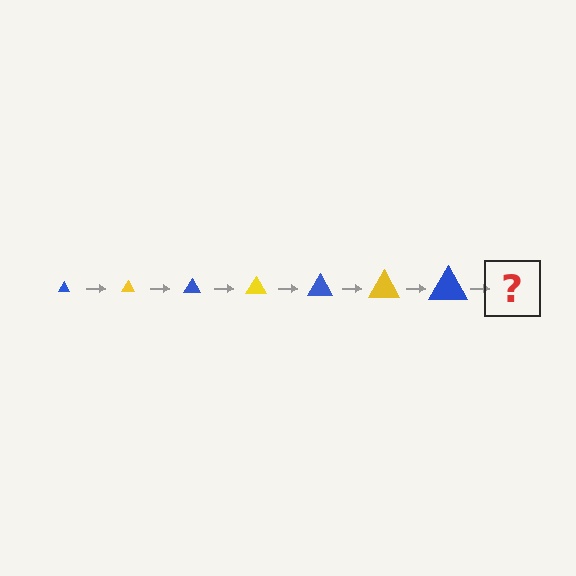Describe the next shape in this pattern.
It should be a yellow triangle, larger than the previous one.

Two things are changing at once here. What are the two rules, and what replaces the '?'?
The two rules are that the triangle grows larger each step and the color cycles through blue and yellow. The '?' should be a yellow triangle, larger than the previous one.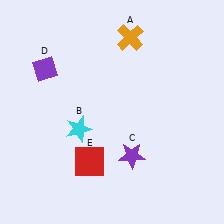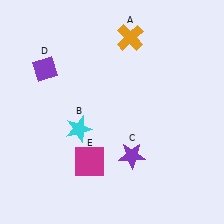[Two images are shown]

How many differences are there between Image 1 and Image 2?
There is 1 difference between the two images.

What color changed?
The square (E) changed from red in Image 1 to magenta in Image 2.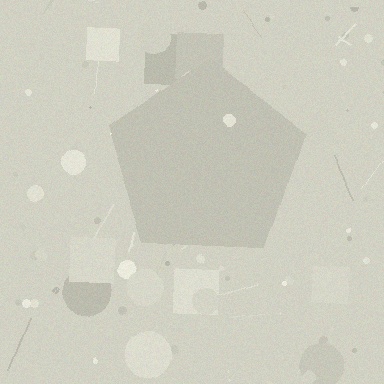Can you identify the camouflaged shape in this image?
The camouflaged shape is a pentagon.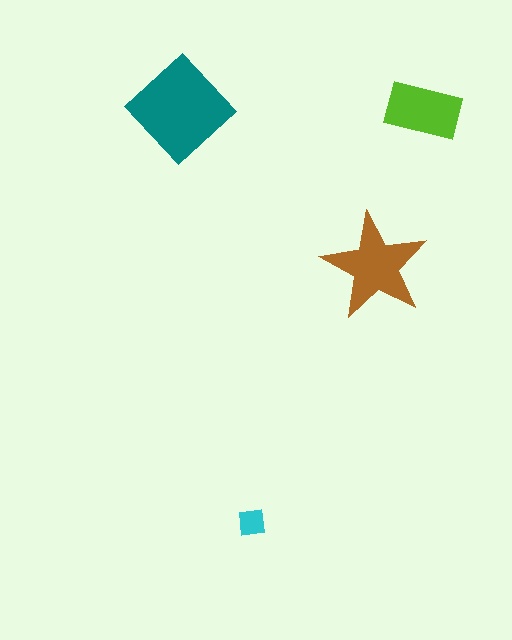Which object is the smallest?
The cyan square.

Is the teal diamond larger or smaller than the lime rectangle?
Larger.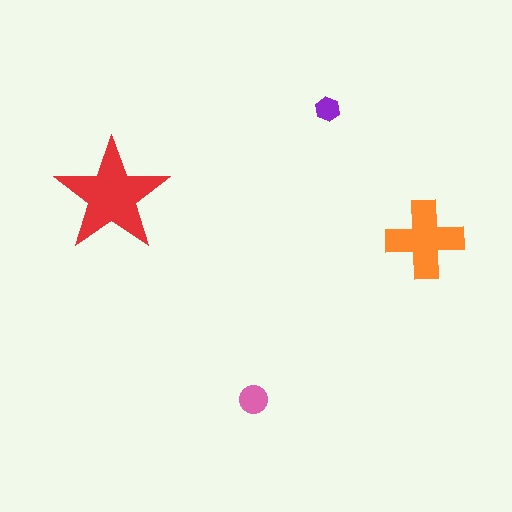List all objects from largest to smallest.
The red star, the orange cross, the pink circle, the purple hexagon.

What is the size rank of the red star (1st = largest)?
1st.